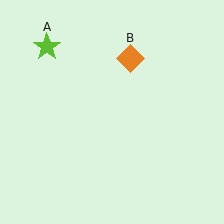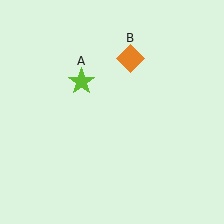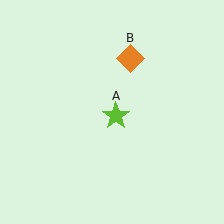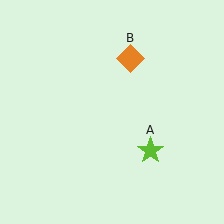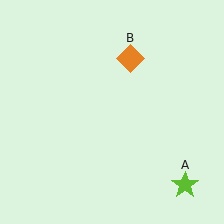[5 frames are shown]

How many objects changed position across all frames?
1 object changed position: lime star (object A).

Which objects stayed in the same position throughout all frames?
Orange diamond (object B) remained stationary.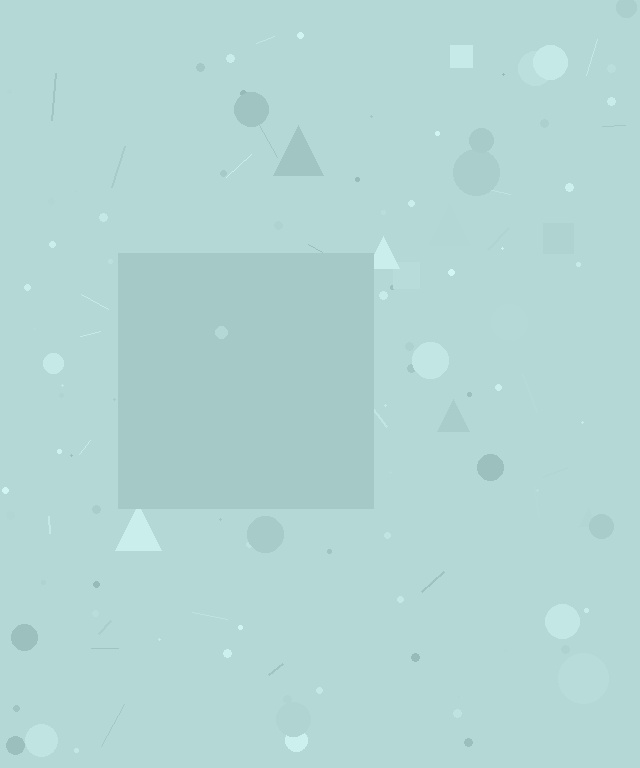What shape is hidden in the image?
A square is hidden in the image.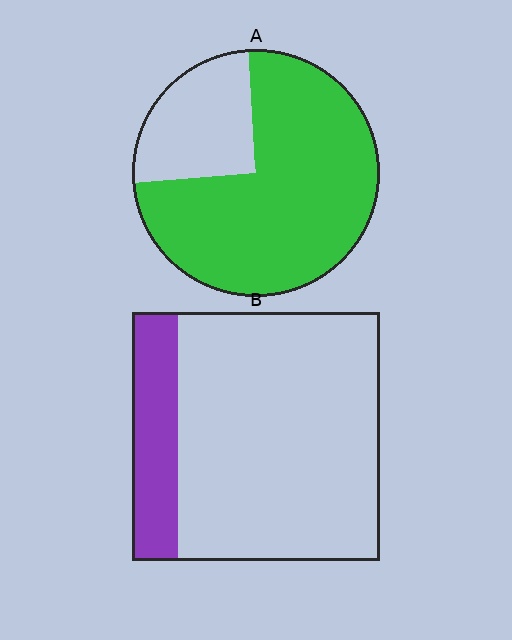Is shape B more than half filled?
No.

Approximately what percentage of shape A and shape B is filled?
A is approximately 75% and B is approximately 20%.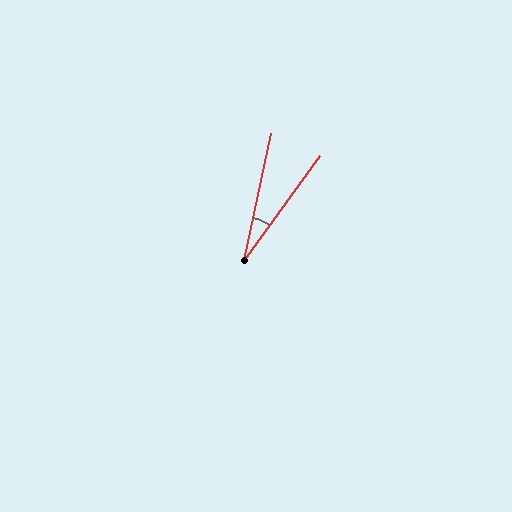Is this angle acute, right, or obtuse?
It is acute.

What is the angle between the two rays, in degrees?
Approximately 24 degrees.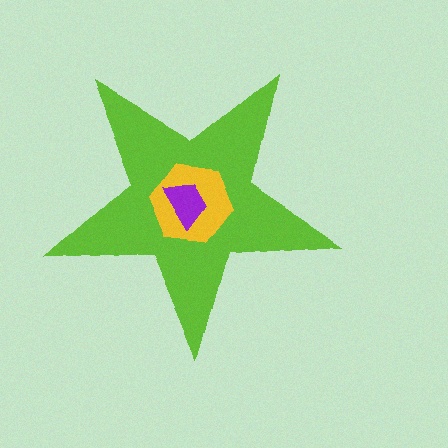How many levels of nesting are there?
3.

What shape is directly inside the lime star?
The yellow hexagon.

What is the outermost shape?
The lime star.